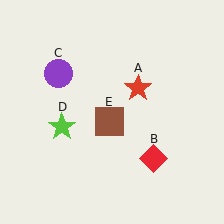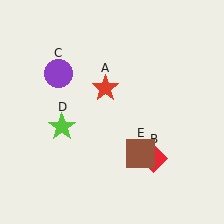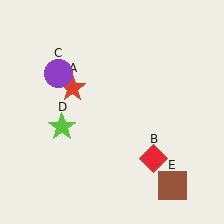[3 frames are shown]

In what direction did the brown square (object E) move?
The brown square (object E) moved down and to the right.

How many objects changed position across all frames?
2 objects changed position: red star (object A), brown square (object E).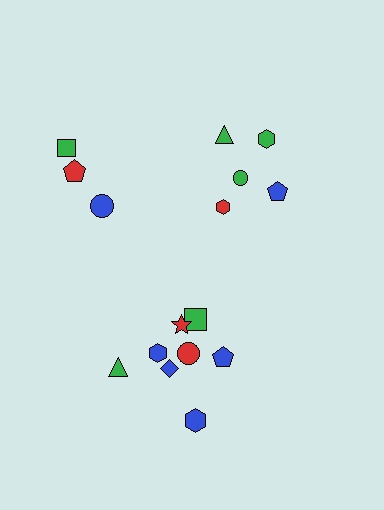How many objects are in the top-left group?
There are 3 objects.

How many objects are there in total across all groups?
There are 16 objects.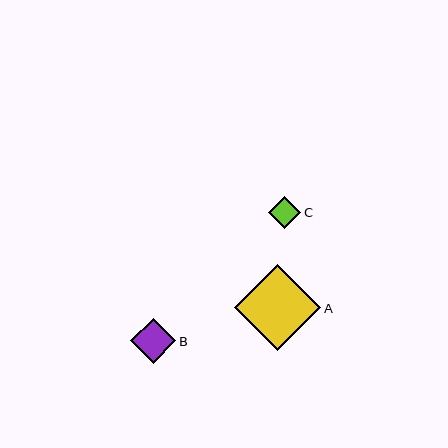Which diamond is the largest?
Diamond A is the largest with a size of approximately 86 pixels.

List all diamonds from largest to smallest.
From largest to smallest: A, B, C.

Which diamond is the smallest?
Diamond C is the smallest with a size of approximately 32 pixels.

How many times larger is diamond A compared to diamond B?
Diamond A is approximately 1.9 times the size of diamond B.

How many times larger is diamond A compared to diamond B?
Diamond A is approximately 1.9 times the size of diamond B.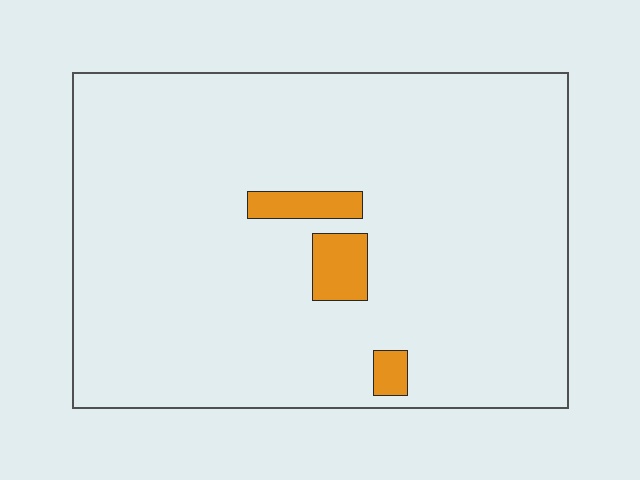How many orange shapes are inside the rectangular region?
3.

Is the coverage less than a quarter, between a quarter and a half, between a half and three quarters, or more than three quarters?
Less than a quarter.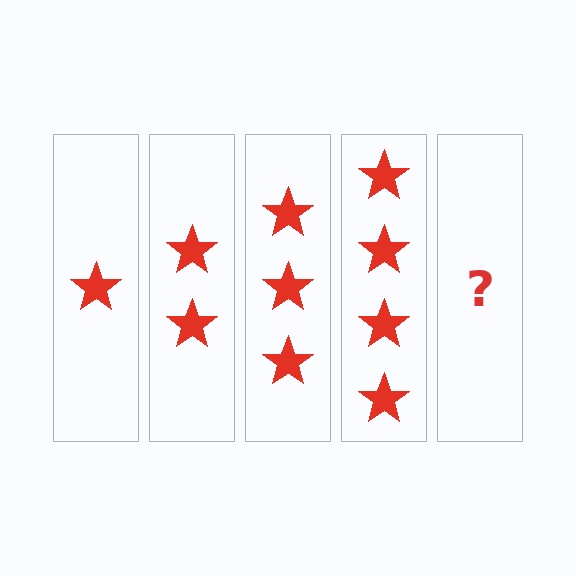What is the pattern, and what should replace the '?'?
The pattern is that each step adds one more star. The '?' should be 5 stars.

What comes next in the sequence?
The next element should be 5 stars.